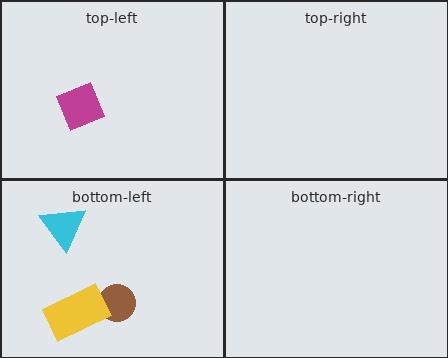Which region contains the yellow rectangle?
The bottom-left region.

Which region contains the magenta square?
The top-left region.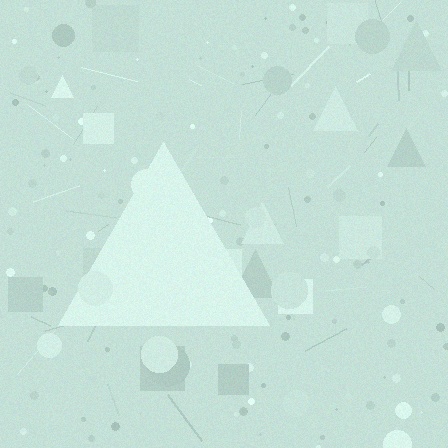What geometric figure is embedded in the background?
A triangle is embedded in the background.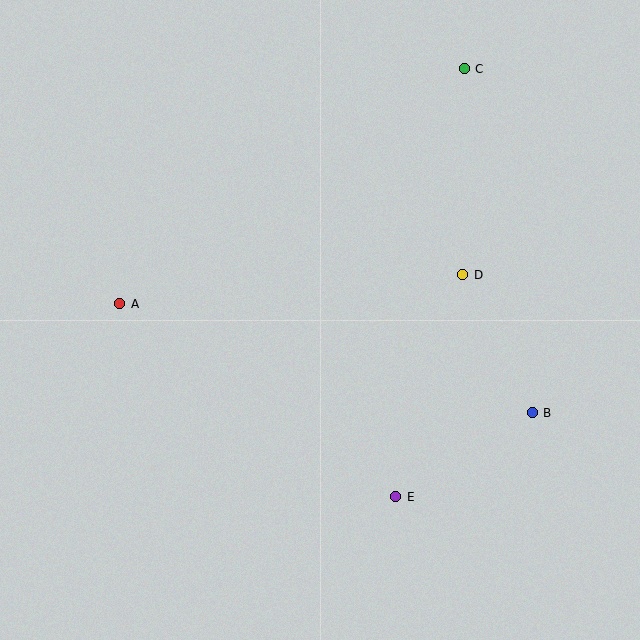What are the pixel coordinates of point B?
Point B is at (532, 413).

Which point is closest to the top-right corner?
Point C is closest to the top-right corner.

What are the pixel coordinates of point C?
Point C is at (464, 69).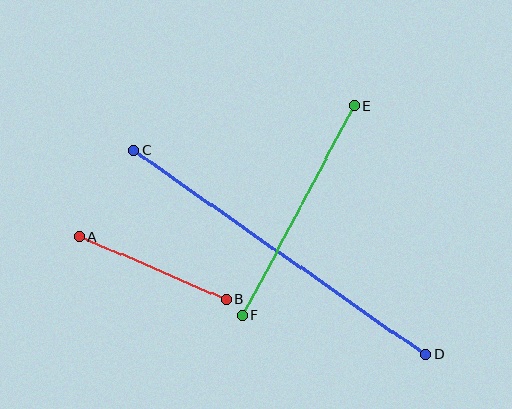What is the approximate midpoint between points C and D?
The midpoint is at approximately (280, 253) pixels.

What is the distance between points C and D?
The distance is approximately 355 pixels.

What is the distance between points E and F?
The distance is approximately 237 pixels.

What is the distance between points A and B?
The distance is approximately 160 pixels.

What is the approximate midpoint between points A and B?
The midpoint is at approximately (153, 268) pixels.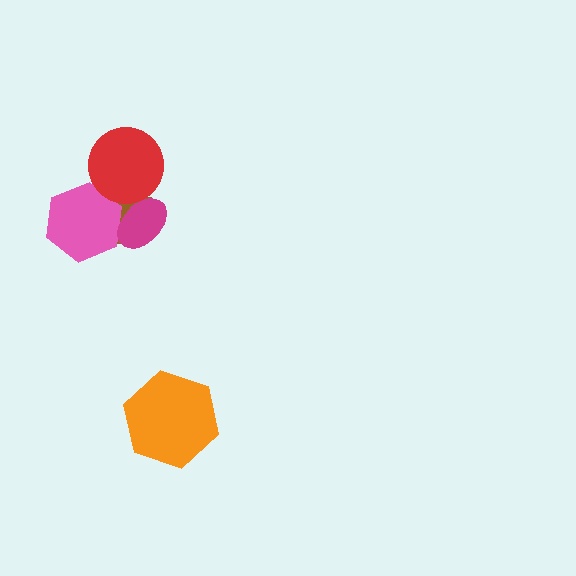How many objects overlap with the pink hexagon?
3 objects overlap with the pink hexagon.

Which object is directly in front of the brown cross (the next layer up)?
The pink hexagon is directly in front of the brown cross.